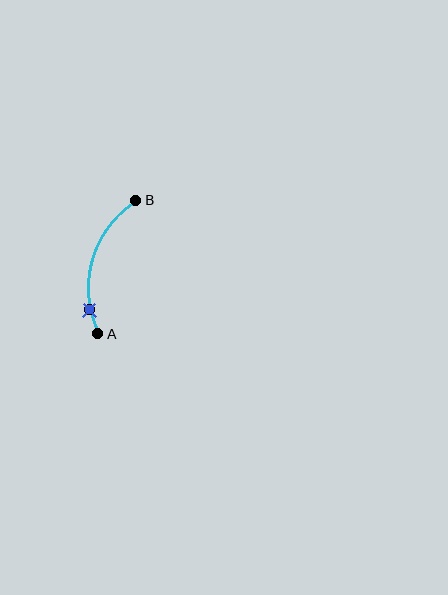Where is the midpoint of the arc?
The arc midpoint is the point on the curve farthest from the straight line joining A and B. It sits to the left of that line.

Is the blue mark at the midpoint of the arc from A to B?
No. The blue mark lies on the arc but is closer to endpoint A. The arc midpoint would be at the point on the curve equidistant along the arc from both A and B.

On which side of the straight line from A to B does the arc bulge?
The arc bulges to the left of the straight line connecting A and B.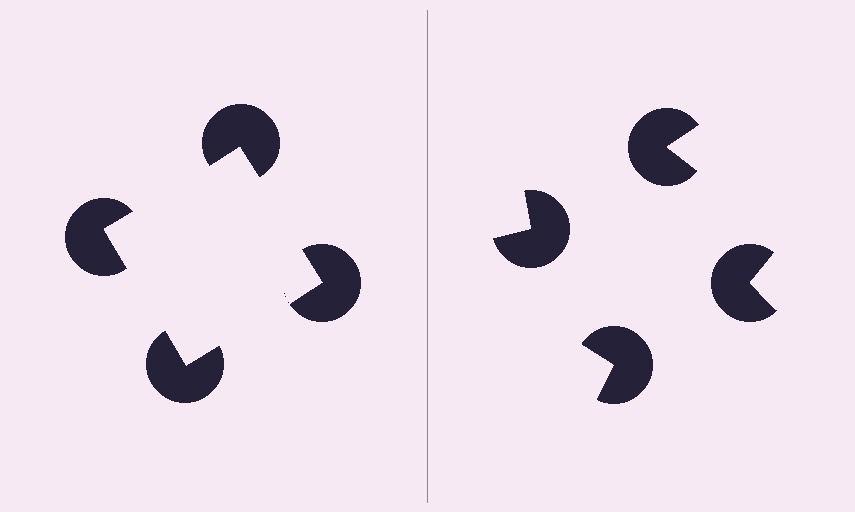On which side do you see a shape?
An illusory square appears on the left side. On the right side the wedge cuts are rotated, so no coherent shape forms.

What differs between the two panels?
The pac-man discs are positioned identically on both sides; only the wedge orientations differ. On the left they align to a square; on the right they are misaligned.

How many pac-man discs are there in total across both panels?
8 — 4 on each side.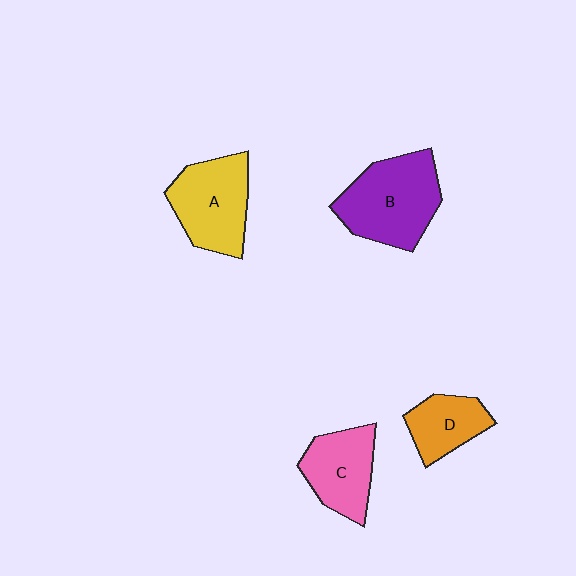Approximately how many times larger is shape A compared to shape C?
Approximately 1.2 times.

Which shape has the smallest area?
Shape D (orange).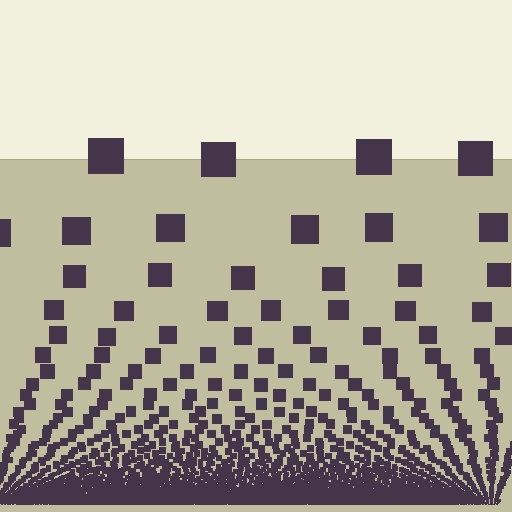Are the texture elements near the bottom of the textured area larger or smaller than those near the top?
Smaller. The gradient is inverted — elements near the bottom are smaller and denser.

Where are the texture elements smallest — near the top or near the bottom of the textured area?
Near the bottom.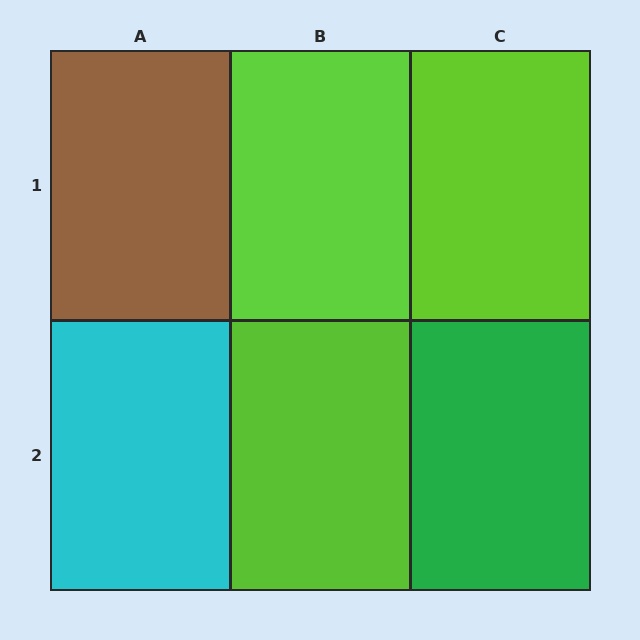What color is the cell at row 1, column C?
Lime.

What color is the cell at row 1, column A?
Brown.